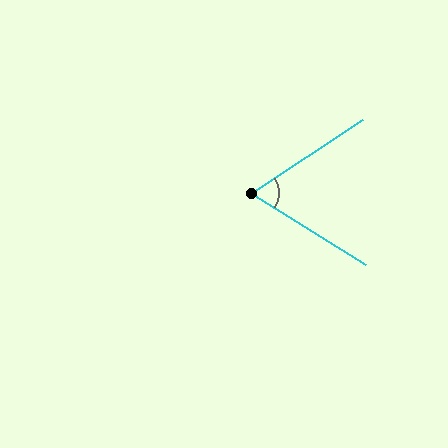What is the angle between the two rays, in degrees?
Approximately 66 degrees.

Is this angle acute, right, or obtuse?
It is acute.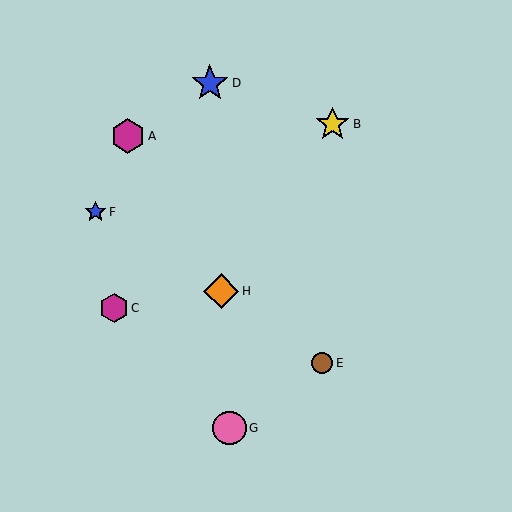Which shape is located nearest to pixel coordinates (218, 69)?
The blue star (labeled D) at (210, 83) is nearest to that location.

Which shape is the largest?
The blue star (labeled D) is the largest.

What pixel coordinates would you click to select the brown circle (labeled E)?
Click at (322, 363) to select the brown circle E.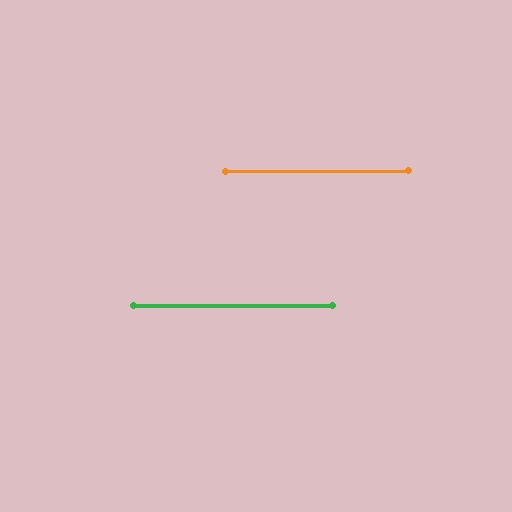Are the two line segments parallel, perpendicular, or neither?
Parallel — their directions differ by only 0.4°.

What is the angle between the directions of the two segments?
Approximately 0 degrees.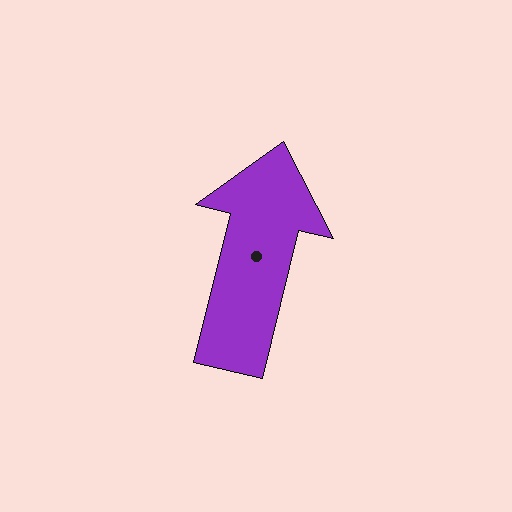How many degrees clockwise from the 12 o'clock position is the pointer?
Approximately 14 degrees.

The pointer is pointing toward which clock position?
Roughly 12 o'clock.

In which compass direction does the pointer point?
North.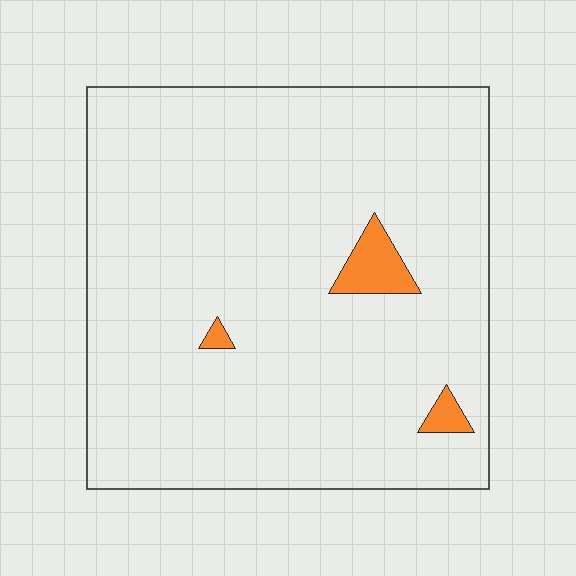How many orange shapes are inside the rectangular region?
3.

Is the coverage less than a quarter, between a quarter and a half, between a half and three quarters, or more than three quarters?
Less than a quarter.